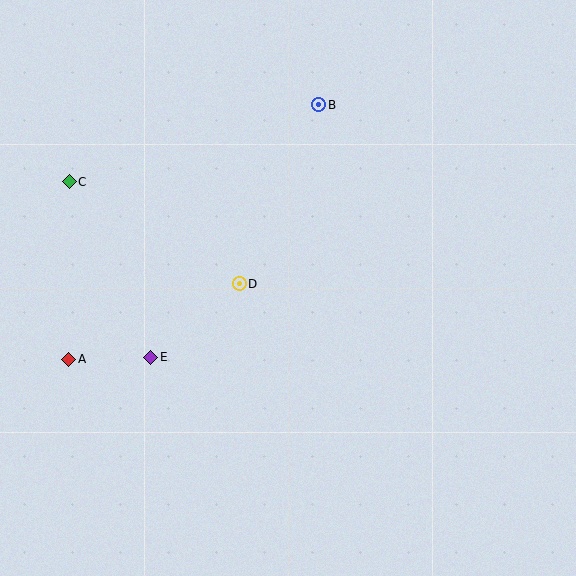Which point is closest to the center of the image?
Point D at (239, 284) is closest to the center.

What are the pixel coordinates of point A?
Point A is at (69, 359).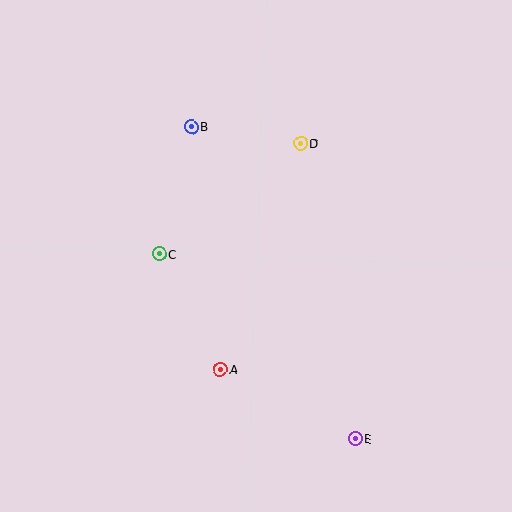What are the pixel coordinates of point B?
Point B is at (191, 127).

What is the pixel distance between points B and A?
The distance between B and A is 245 pixels.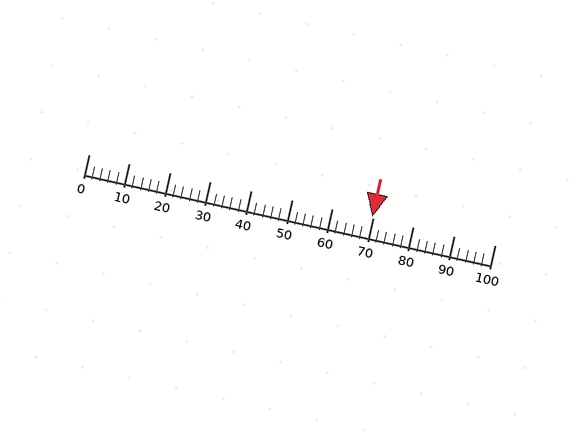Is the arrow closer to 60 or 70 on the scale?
The arrow is closer to 70.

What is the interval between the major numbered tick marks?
The major tick marks are spaced 10 units apart.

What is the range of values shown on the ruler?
The ruler shows values from 0 to 100.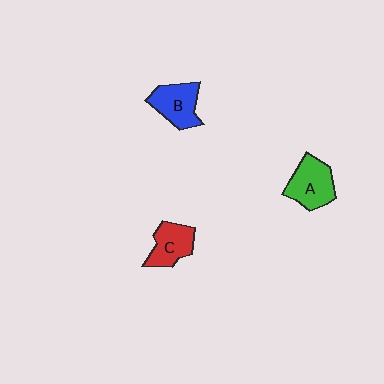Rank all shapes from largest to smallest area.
From largest to smallest: A (green), B (blue), C (red).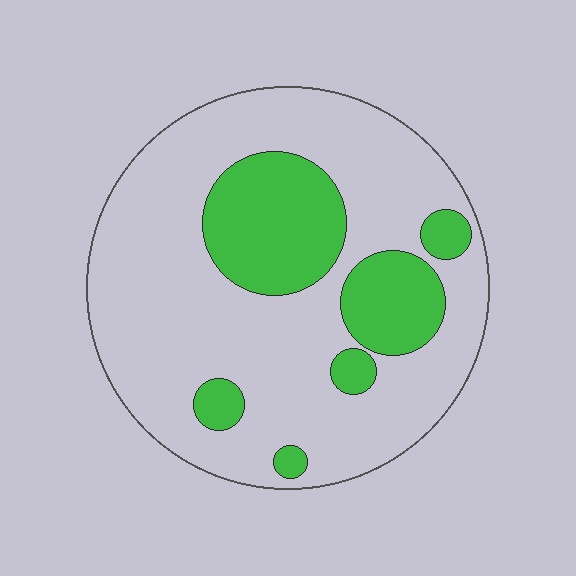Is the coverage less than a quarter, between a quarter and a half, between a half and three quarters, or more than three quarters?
Between a quarter and a half.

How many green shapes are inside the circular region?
6.